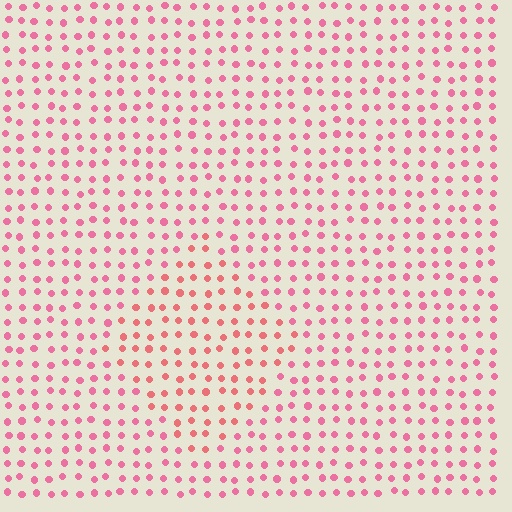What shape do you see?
I see a diamond.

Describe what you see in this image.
The image is filled with small pink elements in a uniform arrangement. A diamond-shaped region is visible where the elements are tinted to a slightly different hue, forming a subtle color boundary.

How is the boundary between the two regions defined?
The boundary is defined purely by a slight shift in hue (about 21 degrees). Spacing, size, and orientation are identical on both sides.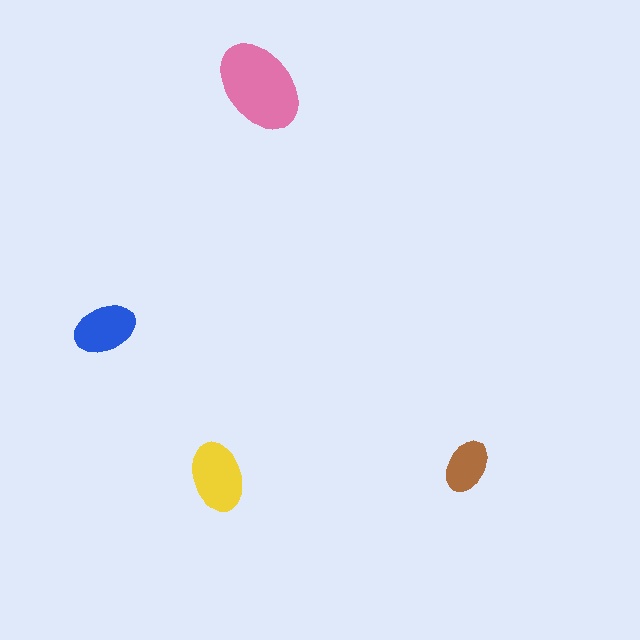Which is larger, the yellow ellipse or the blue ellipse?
The yellow one.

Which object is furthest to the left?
The blue ellipse is leftmost.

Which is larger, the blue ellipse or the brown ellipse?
The blue one.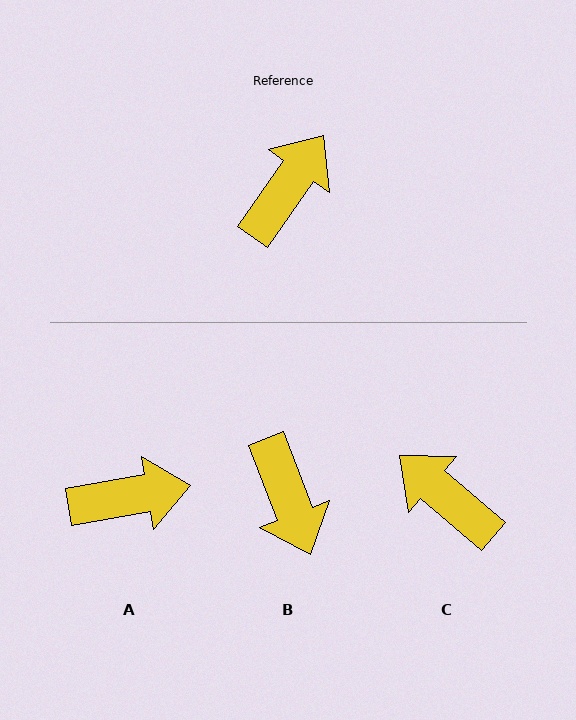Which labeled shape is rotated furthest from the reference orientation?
B, about 124 degrees away.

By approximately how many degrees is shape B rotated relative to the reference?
Approximately 124 degrees clockwise.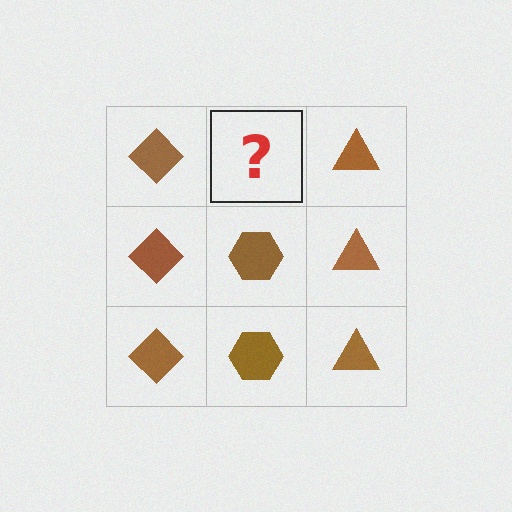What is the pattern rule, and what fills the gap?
The rule is that each column has a consistent shape. The gap should be filled with a brown hexagon.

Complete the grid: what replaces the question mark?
The question mark should be replaced with a brown hexagon.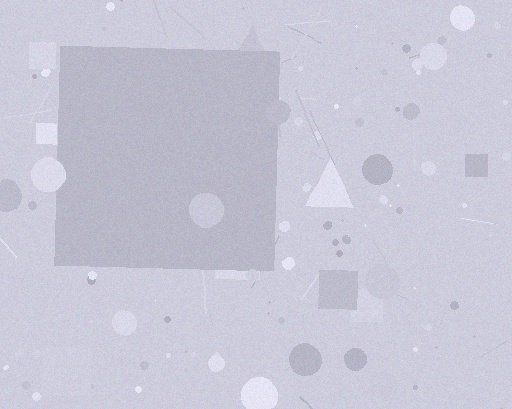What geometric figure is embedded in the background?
A square is embedded in the background.